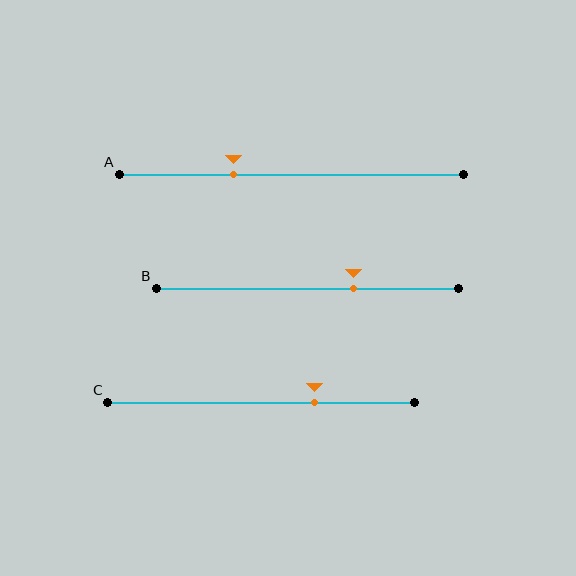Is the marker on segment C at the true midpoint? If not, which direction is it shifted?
No, the marker on segment C is shifted to the right by about 18% of the segment length.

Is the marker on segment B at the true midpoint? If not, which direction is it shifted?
No, the marker on segment B is shifted to the right by about 15% of the segment length.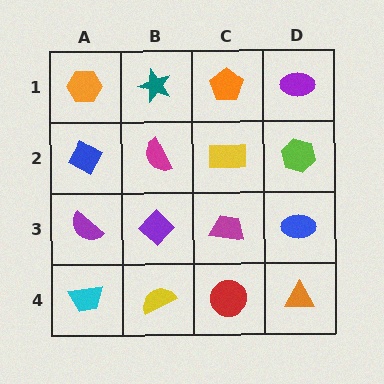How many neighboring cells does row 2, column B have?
4.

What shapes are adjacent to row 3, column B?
A magenta semicircle (row 2, column B), a yellow semicircle (row 4, column B), a purple semicircle (row 3, column A), a magenta trapezoid (row 3, column C).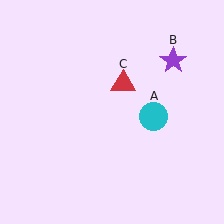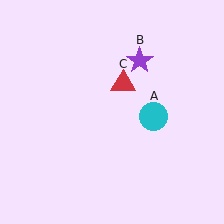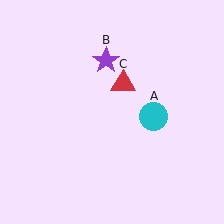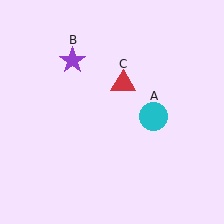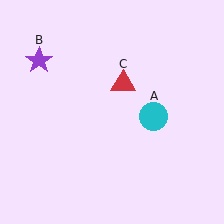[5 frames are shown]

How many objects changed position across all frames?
1 object changed position: purple star (object B).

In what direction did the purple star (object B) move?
The purple star (object B) moved left.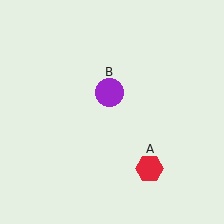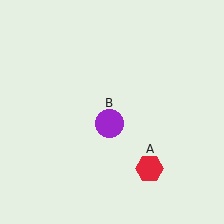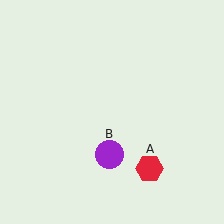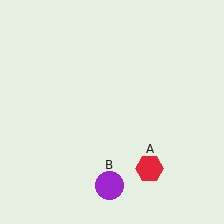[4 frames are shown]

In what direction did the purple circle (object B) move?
The purple circle (object B) moved down.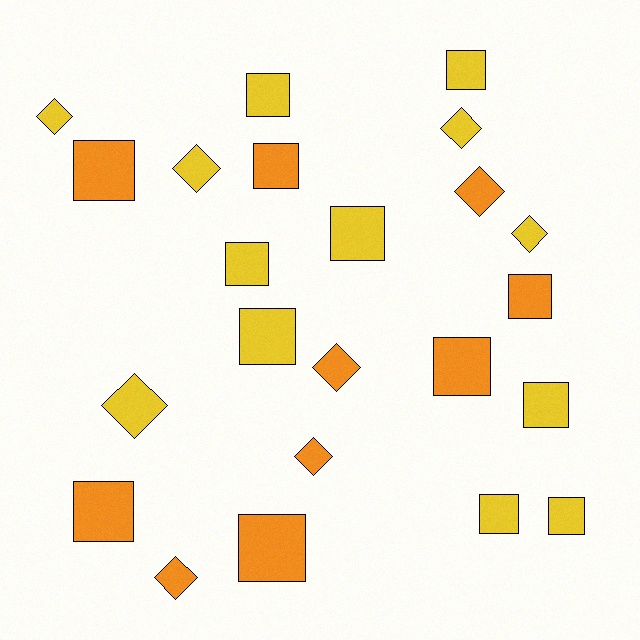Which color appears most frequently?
Yellow, with 13 objects.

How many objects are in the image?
There are 23 objects.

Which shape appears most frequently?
Square, with 14 objects.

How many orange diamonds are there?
There are 4 orange diamonds.